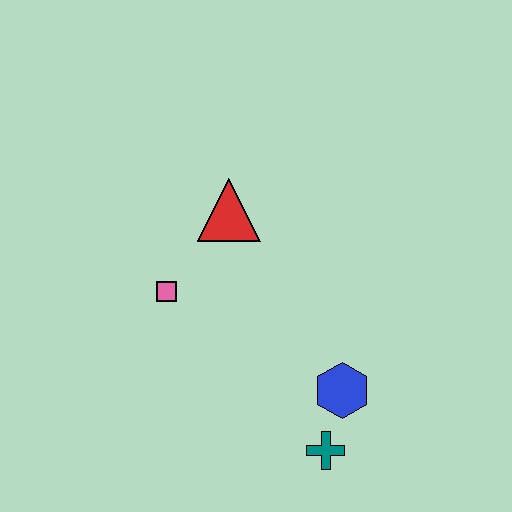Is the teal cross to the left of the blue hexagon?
Yes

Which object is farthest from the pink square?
The teal cross is farthest from the pink square.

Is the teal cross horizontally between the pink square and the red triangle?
No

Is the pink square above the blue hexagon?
Yes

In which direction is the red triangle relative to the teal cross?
The red triangle is above the teal cross.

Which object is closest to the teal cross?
The blue hexagon is closest to the teal cross.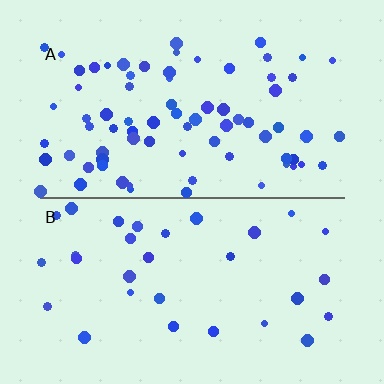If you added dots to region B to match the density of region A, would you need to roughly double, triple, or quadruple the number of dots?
Approximately double.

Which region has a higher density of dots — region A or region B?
A (the top).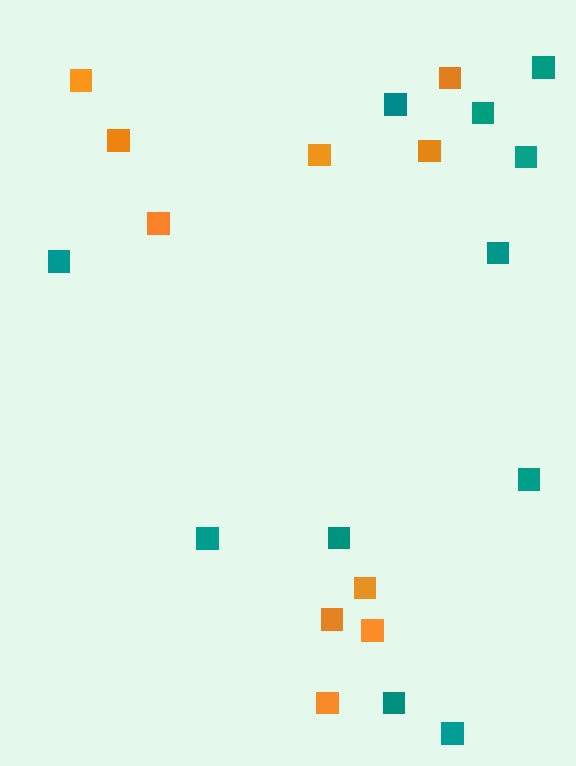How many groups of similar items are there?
There are 2 groups: one group of orange squares (10) and one group of teal squares (11).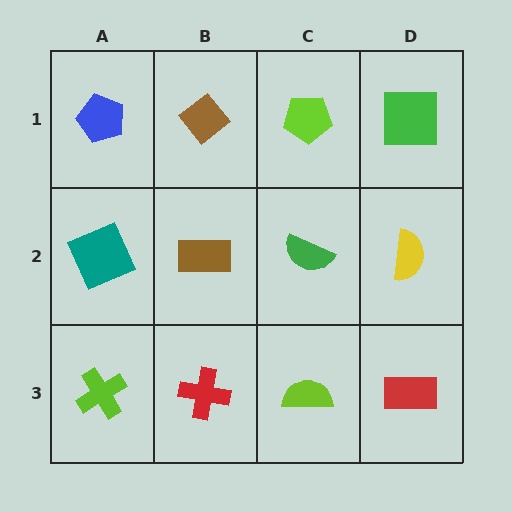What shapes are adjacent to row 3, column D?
A yellow semicircle (row 2, column D), a lime semicircle (row 3, column C).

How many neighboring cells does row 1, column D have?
2.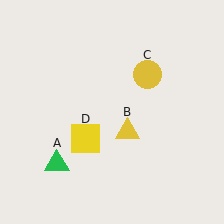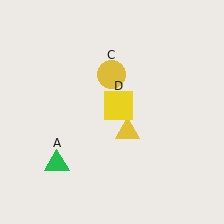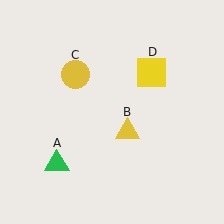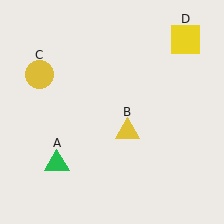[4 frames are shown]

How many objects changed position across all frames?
2 objects changed position: yellow circle (object C), yellow square (object D).